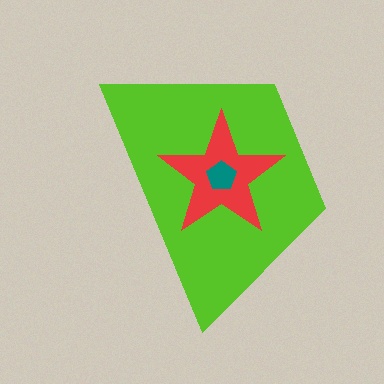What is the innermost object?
The teal pentagon.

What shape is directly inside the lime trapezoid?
The red star.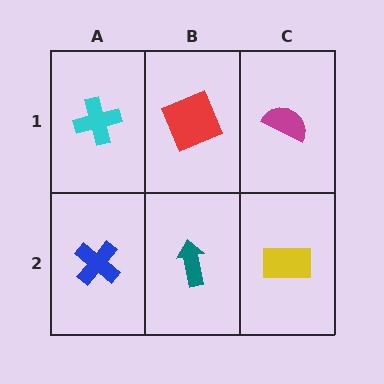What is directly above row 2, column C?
A magenta semicircle.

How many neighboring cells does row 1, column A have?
2.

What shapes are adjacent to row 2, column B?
A red square (row 1, column B), a blue cross (row 2, column A), a yellow rectangle (row 2, column C).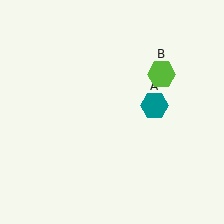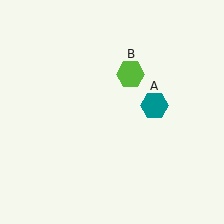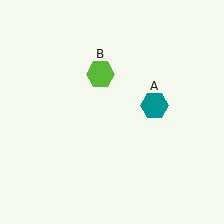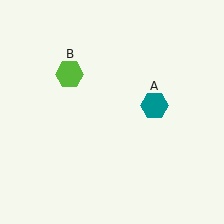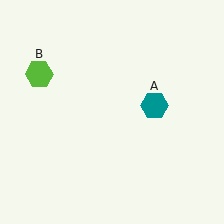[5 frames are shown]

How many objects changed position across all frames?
1 object changed position: lime hexagon (object B).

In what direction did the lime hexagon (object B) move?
The lime hexagon (object B) moved left.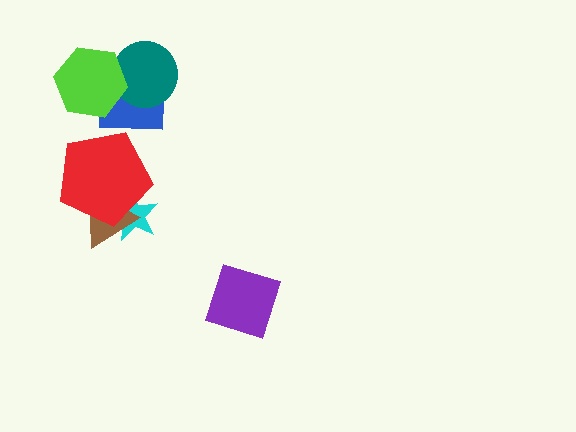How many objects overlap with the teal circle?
2 objects overlap with the teal circle.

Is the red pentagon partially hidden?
No, no other shape covers it.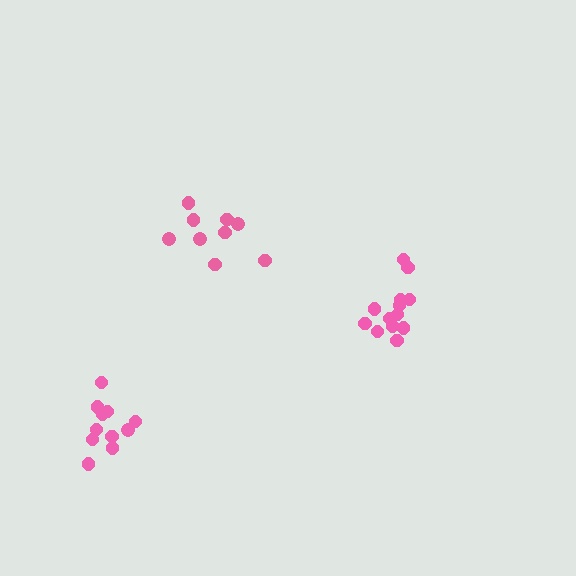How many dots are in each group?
Group 1: 11 dots, Group 2: 9 dots, Group 3: 13 dots (33 total).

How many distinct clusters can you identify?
There are 3 distinct clusters.